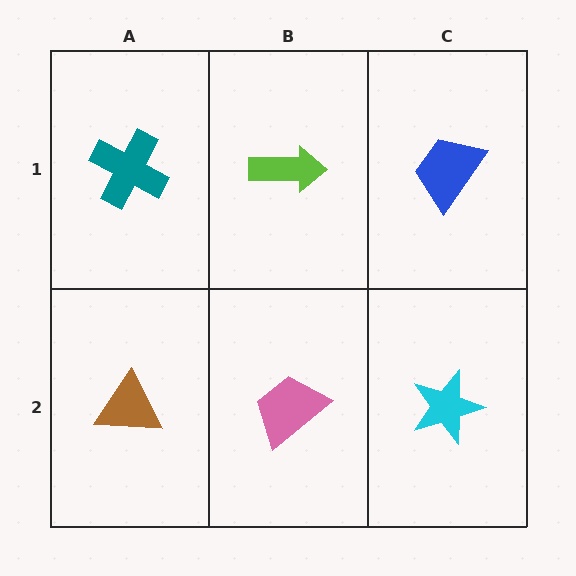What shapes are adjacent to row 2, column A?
A teal cross (row 1, column A), a pink trapezoid (row 2, column B).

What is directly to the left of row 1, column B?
A teal cross.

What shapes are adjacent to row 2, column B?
A lime arrow (row 1, column B), a brown triangle (row 2, column A), a cyan star (row 2, column C).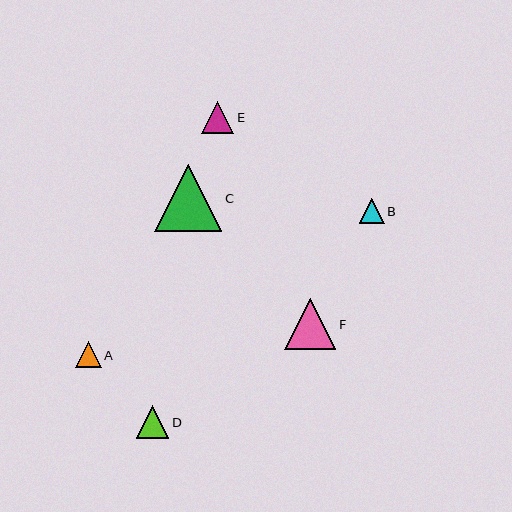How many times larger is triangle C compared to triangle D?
Triangle C is approximately 2.1 times the size of triangle D.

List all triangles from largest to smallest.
From largest to smallest: C, F, D, E, A, B.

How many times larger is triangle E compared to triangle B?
Triangle E is approximately 1.3 times the size of triangle B.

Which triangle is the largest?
Triangle C is the largest with a size of approximately 67 pixels.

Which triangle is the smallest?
Triangle B is the smallest with a size of approximately 25 pixels.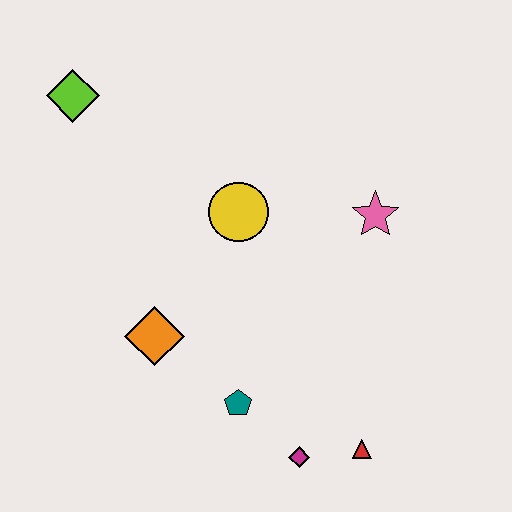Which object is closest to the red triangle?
The magenta diamond is closest to the red triangle.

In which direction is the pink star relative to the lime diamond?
The pink star is to the right of the lime diamond.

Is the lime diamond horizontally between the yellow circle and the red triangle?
No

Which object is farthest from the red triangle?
The lime diamond is farthest from the red triangle.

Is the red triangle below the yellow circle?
Yes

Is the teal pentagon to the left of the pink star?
Yes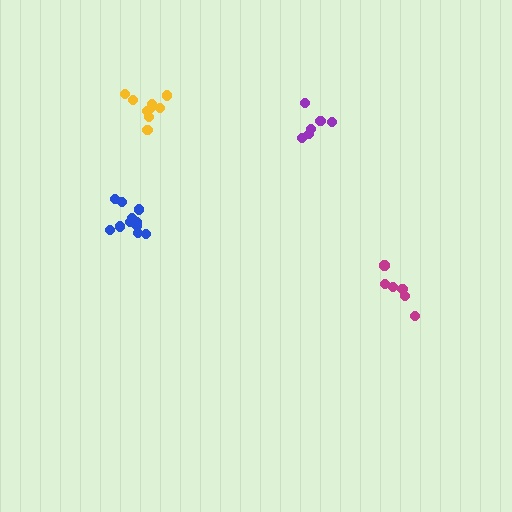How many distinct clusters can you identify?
There are 4 distinct clusters.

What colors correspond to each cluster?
The clusters are colored: yellow, magenta, purple, blue.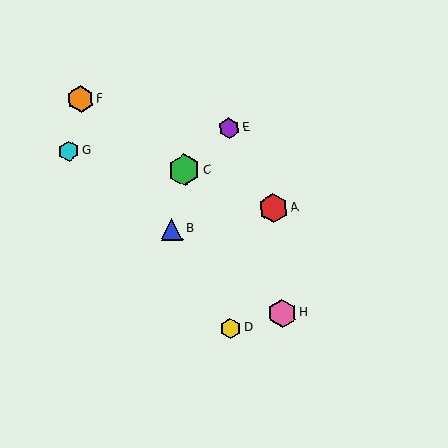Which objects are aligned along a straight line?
Objects B, G, H are aligned along a straight line.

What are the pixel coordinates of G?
Object G is at (69, 151).